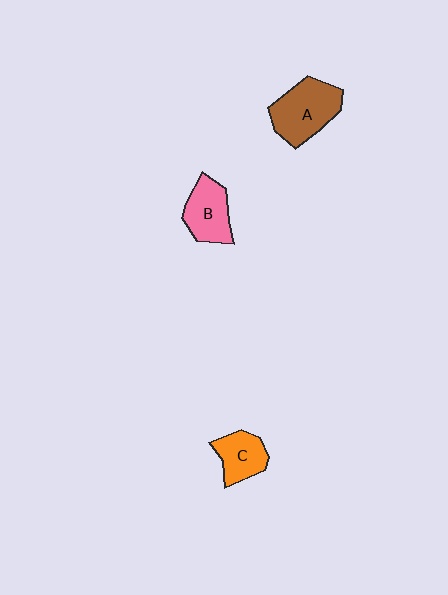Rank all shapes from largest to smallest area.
From largest to smallest: A (brown), B (pink), C (orange).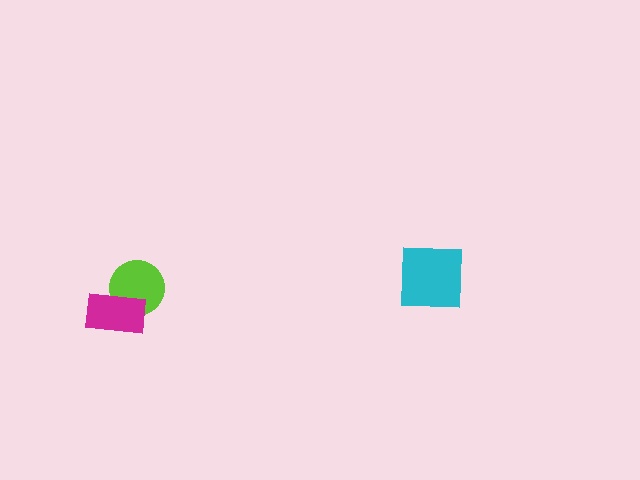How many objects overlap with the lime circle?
1 object overlaps with the lime circle.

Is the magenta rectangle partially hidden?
No, no other shape covers it.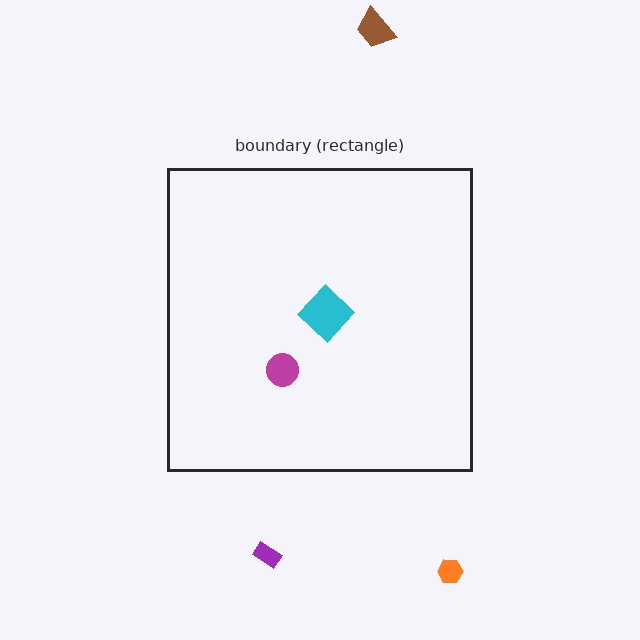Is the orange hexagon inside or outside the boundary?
Outside.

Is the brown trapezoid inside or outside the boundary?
Outside.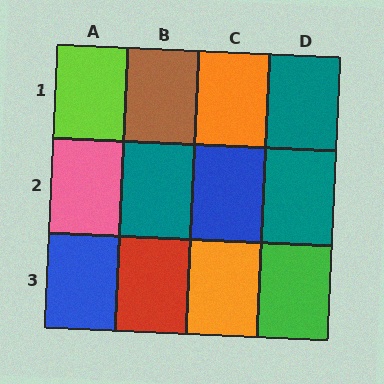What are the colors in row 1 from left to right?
Lime, brown, orange, teal.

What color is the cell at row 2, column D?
Teal.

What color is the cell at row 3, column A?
Blue.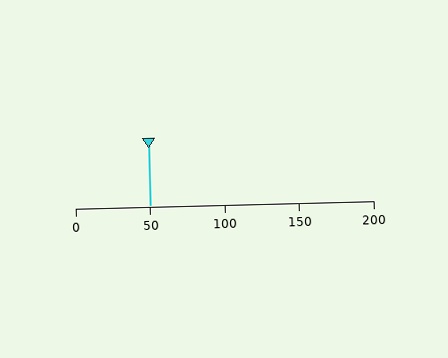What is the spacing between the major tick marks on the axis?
The major ticks are spaced 50 apart.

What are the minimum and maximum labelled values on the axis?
The axis runs from 0 to 200.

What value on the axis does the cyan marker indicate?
The marker indicates approximately 50.